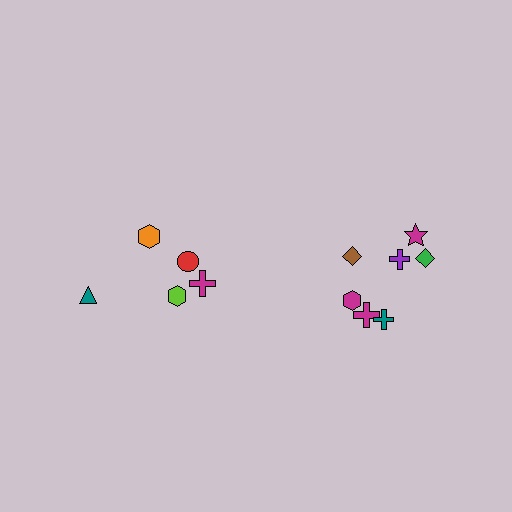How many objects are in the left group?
There are 5 objects.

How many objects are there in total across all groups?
There are 12 objects.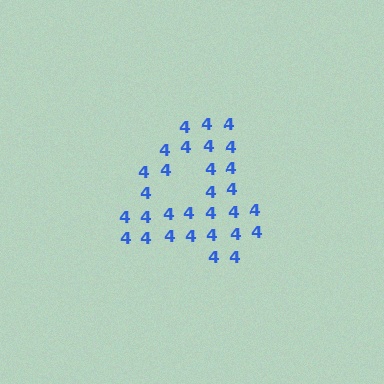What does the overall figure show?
The overall figure shows the digit 4.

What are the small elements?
The small elements are digit 4's.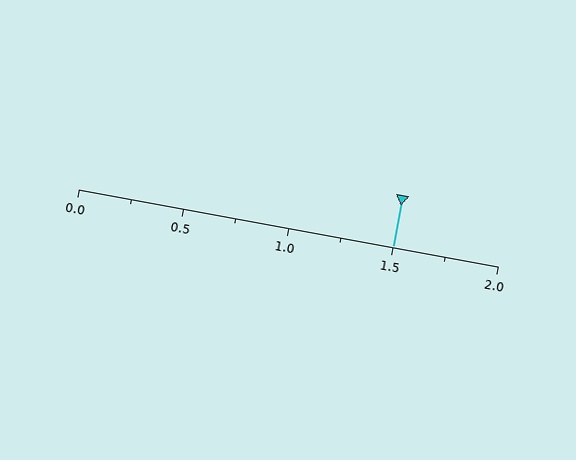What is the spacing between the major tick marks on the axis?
The major ticks are spaced 0.5 apart.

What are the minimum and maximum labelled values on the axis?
The axis runs from 0.0 to 2.0.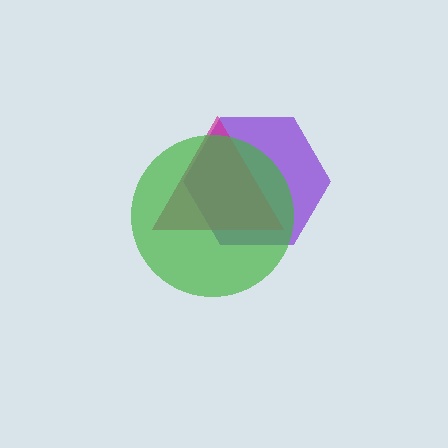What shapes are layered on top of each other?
The layered shapes are: a purple hexagon, a magenta triangle, a green circle.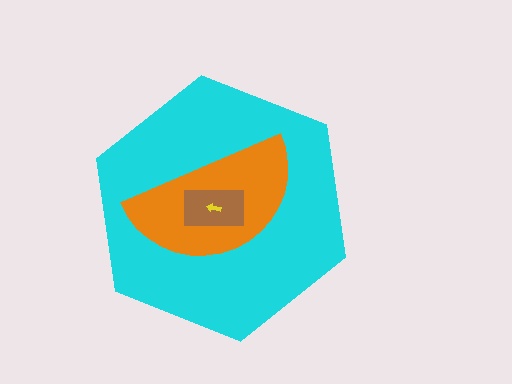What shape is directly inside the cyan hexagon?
The orange semicircle.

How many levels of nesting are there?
4.